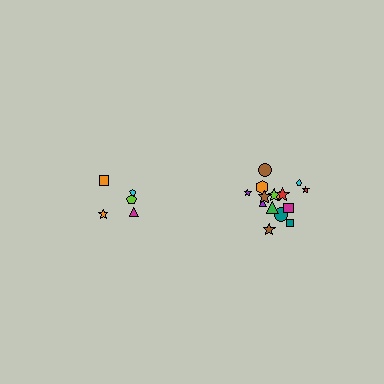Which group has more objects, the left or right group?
The right group.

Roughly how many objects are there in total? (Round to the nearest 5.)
Roughly 20 objects in total.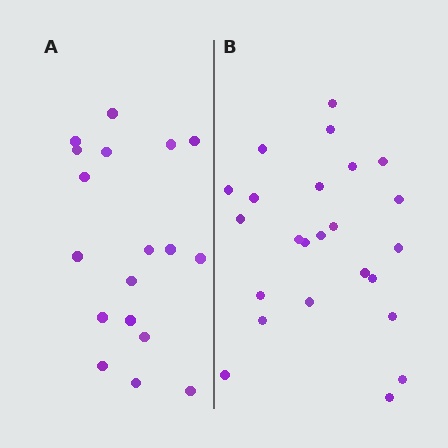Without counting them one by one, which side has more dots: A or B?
Region B (the right region) has more dots.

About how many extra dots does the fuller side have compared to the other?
Region B has about 6 more dots than region A.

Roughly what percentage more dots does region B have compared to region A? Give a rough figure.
About 35% more.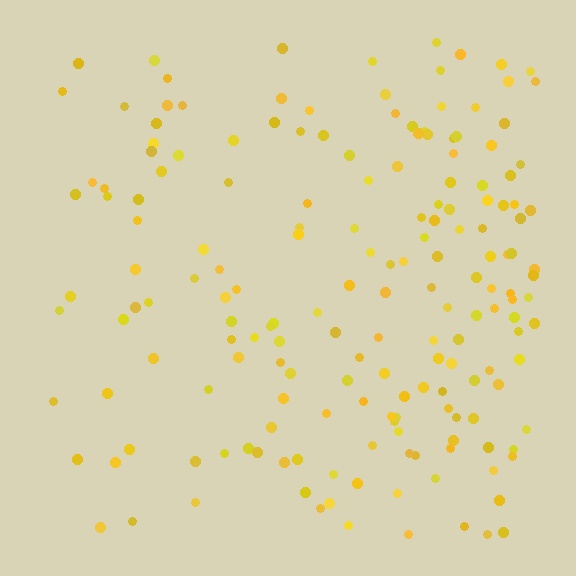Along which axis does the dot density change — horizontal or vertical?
Horizontal.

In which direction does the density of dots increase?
From left to right, with the right side densest.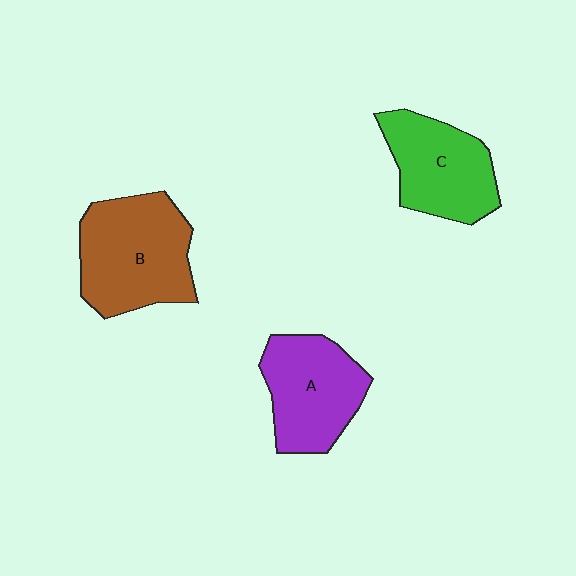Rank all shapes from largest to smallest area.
From largest to smallest: B (brown), A (purple), C (green).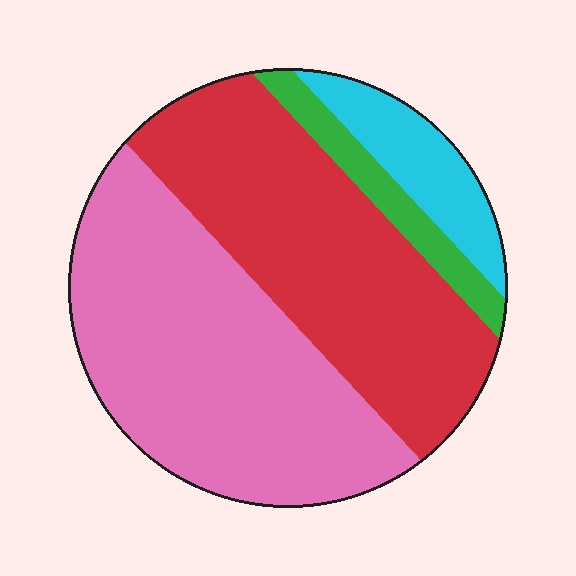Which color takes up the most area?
Pink, at roughly 45%.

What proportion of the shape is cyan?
Cyan covers roughly 10% of the shape.